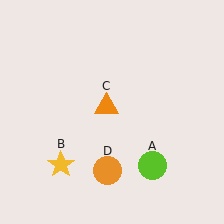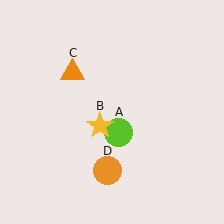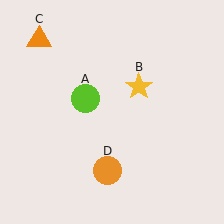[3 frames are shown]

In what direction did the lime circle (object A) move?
The lime circle (object A) moved up and to the left.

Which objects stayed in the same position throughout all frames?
Orange circle (object D) remained stationary.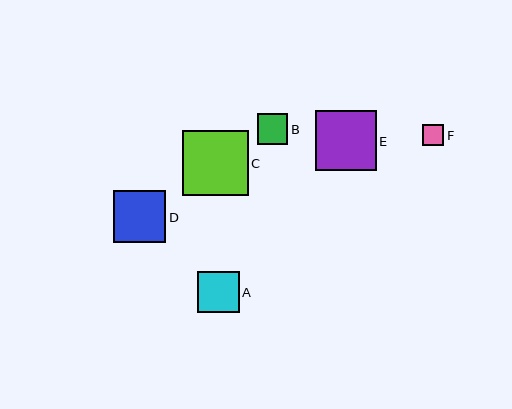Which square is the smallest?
Square F is the smallest with a size of approximately 21 pixels.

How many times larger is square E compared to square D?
Square E is approximately 1.2 times the size of square D.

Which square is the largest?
Square C is the largest with a size of approximately 65 pixels.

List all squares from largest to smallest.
From largest to smallest: C, E, D, A, B, F.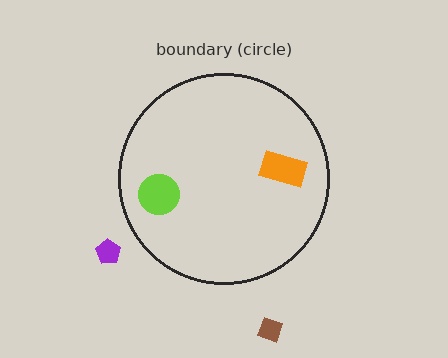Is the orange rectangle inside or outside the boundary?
Inside.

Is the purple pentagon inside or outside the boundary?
Outside.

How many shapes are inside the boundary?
2 inside, 2 outside.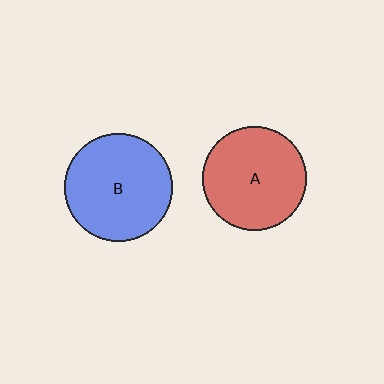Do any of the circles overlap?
No, none of the circles overlap.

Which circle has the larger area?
Circle B (blue).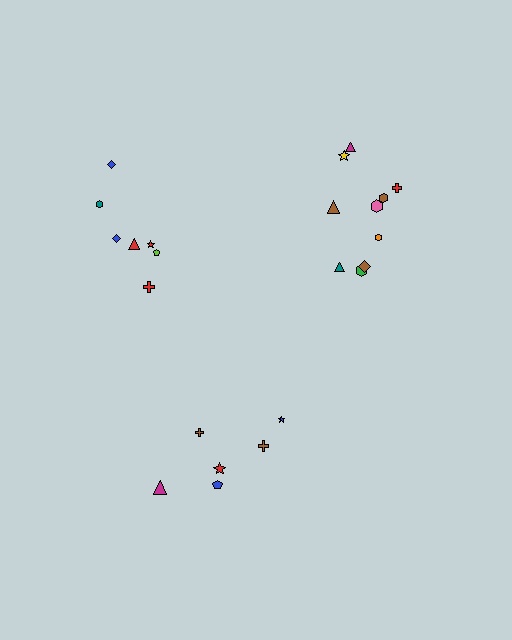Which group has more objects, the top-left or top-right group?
The top-right group.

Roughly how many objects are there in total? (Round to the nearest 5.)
Roughly 25 objects in total.